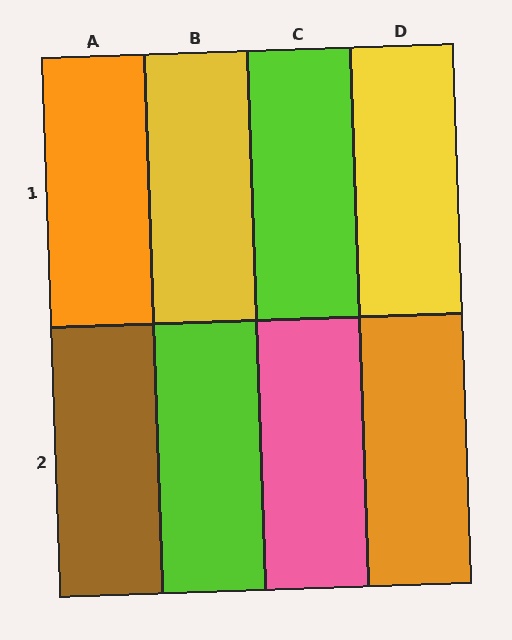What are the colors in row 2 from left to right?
Brown, lime, pink, orange.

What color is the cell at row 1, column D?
Yellow.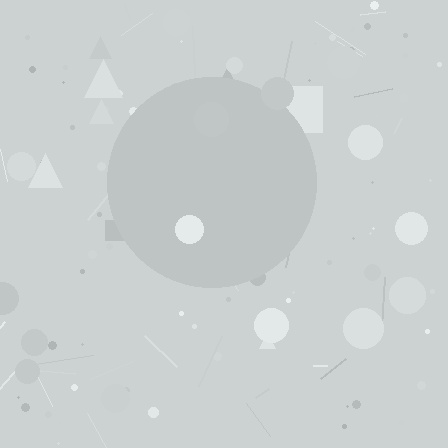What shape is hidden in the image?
A circle is hidden in the image.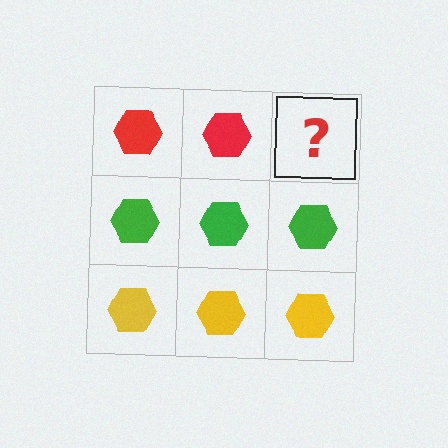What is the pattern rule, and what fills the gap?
The rule is that each row has a consistent color. The gap should be filled with a red hexagon.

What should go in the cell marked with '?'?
The missing cell should contain a red hexagon.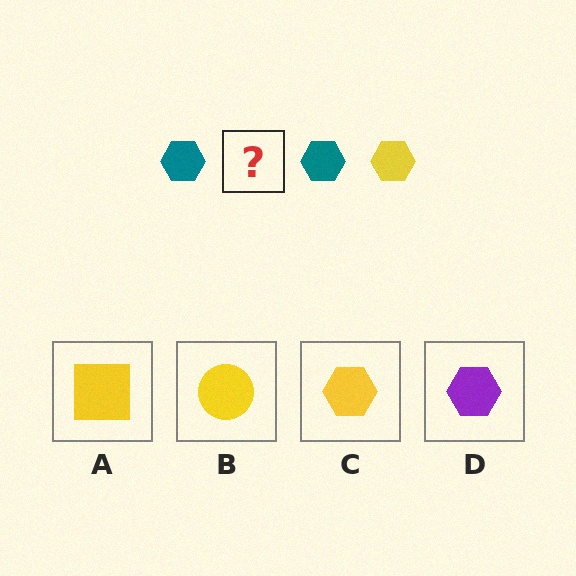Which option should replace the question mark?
Option C.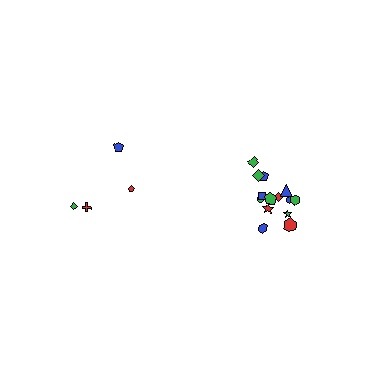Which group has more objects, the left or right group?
The right group.